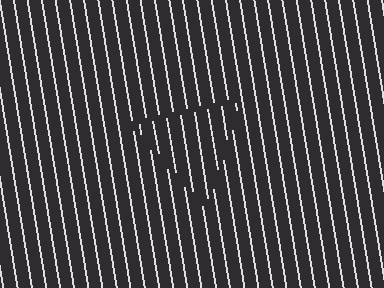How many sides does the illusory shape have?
3 sides — the line-ends trace a triangle.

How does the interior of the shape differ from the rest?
The interior of the shape contains the same grating, shifted by half a period — the contour is defined by the phase discontinuity where line-ends from the inner and outer gratings abut.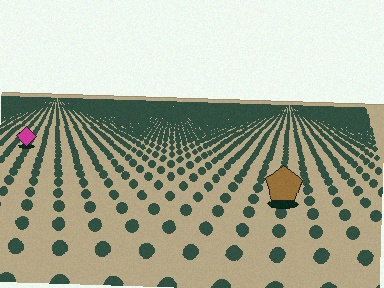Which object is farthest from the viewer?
The magenta diamond is farthest from the viewer. It appears smaller and the ground texture around it is denser.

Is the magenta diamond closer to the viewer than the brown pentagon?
No. The brown pentagon is closer — you can tell from the texture gradient: the ground texture is coarser near it.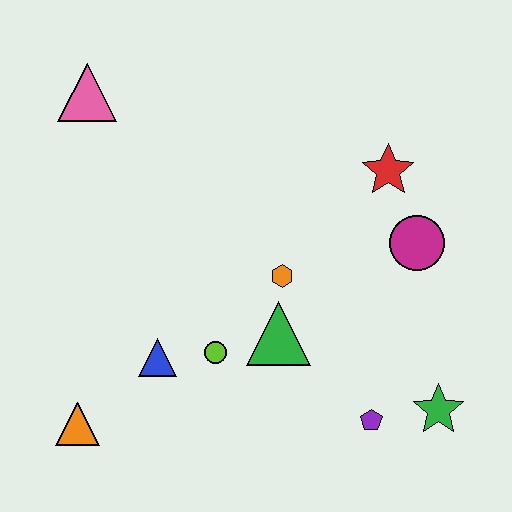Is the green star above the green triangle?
No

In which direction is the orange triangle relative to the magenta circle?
The orange triangle is to the left of the magenta circle.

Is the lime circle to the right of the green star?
No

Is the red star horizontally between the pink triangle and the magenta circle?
Yes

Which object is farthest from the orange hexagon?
The pink triangle is farthest from the orange hexagon.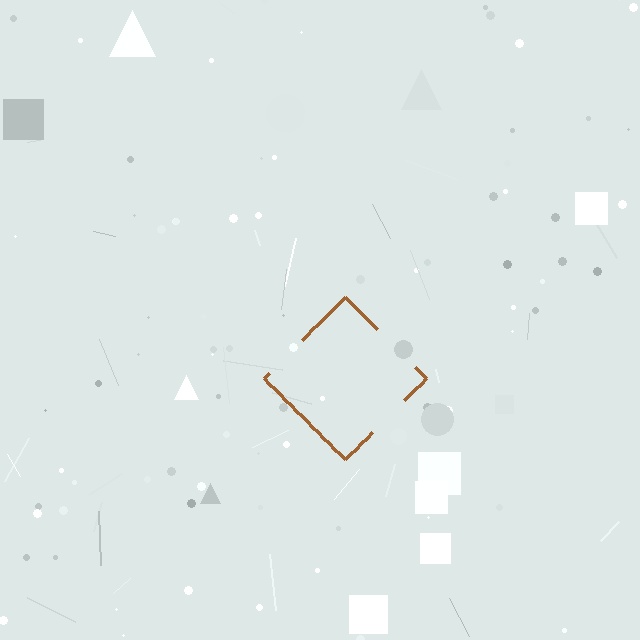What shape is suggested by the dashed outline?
The dashed outline suggests a diamond.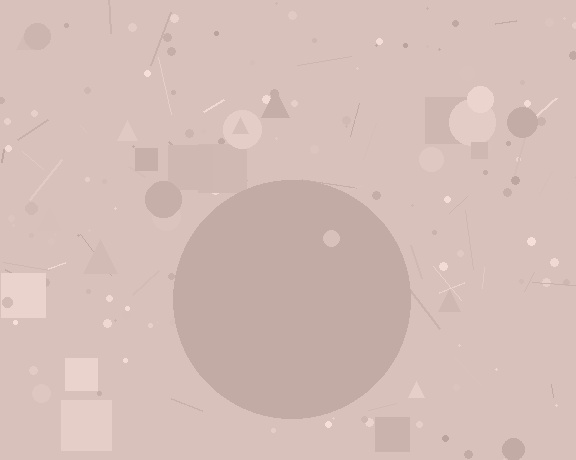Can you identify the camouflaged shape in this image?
The camouflaged shape is a circle.